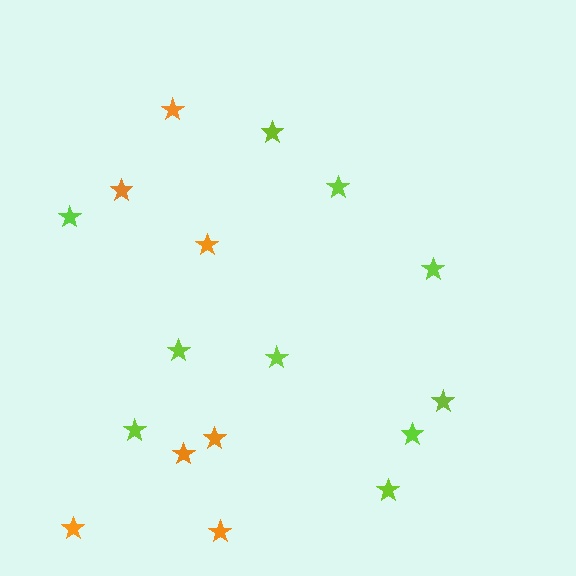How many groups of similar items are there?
There are 2 groups: one group of lime stars (10) and one group of orange stars (7).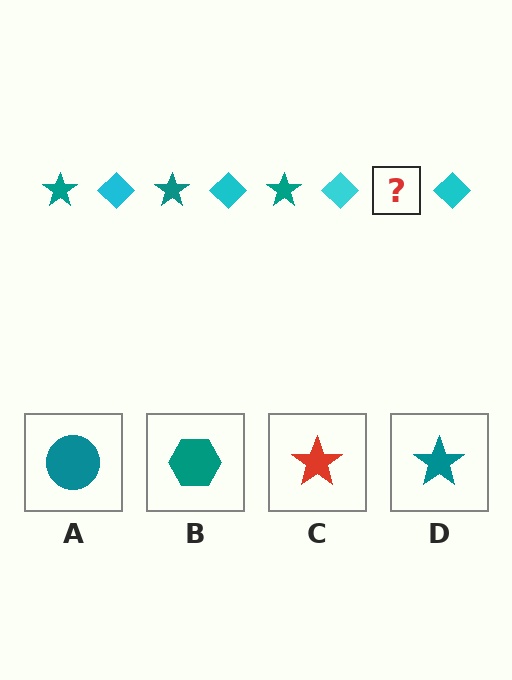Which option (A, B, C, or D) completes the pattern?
D.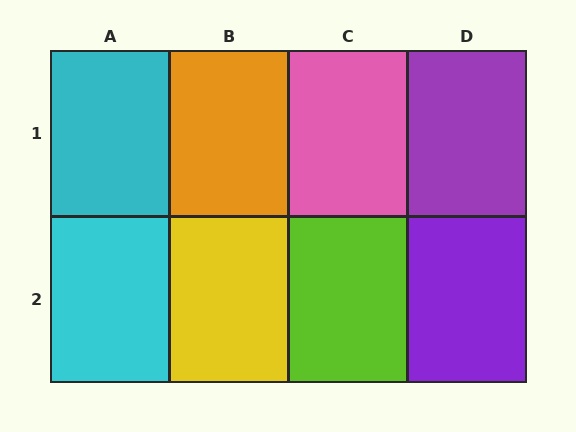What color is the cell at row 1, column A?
Cyan.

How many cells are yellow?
1 cell is yellow.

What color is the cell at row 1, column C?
Pink.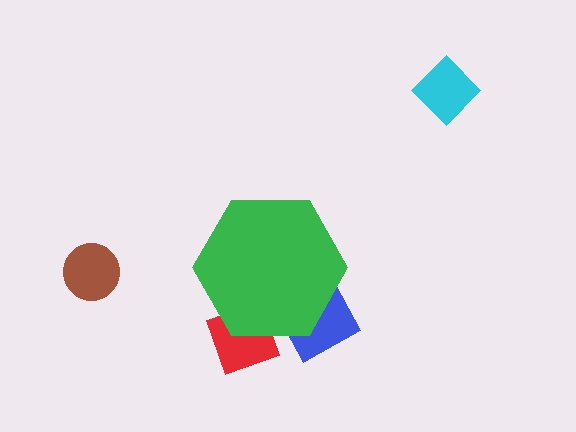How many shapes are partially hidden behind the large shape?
2 shapes are partially hidden.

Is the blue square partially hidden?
Yes, the blue square is partially hidden behind the green hexagon.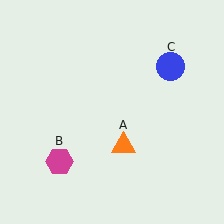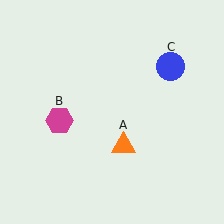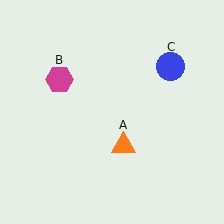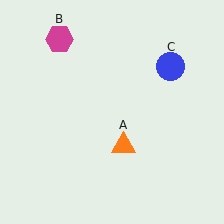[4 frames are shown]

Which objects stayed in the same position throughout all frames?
Orange triangle (object A) and blue circle (object C) remained stationary.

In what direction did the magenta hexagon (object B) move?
The magenta hexagon (object B) moved up.